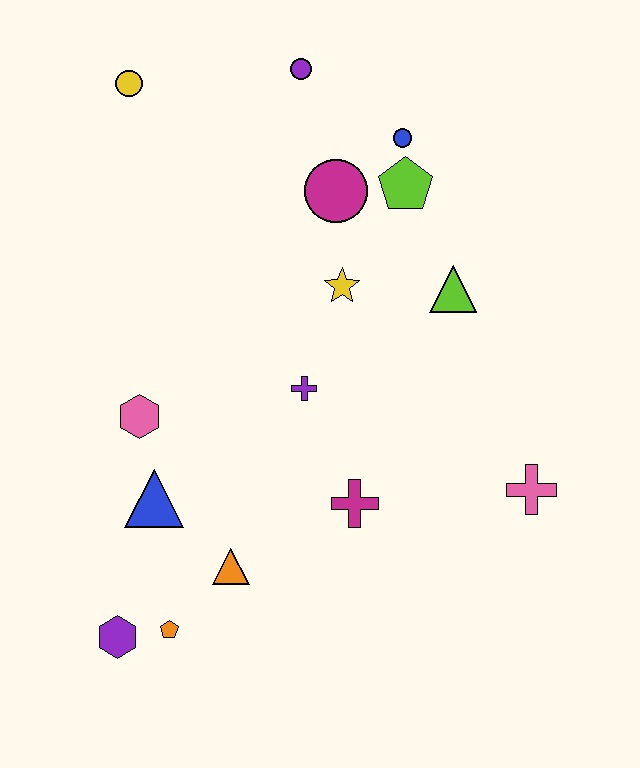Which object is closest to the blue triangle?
The pink hexagon is closest to the blue triangle.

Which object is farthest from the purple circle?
The purple hexagon is farthest from the purple circle.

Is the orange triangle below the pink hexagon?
Yes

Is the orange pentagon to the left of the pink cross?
Yes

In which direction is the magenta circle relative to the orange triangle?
The magenta circle is above the orange triangle.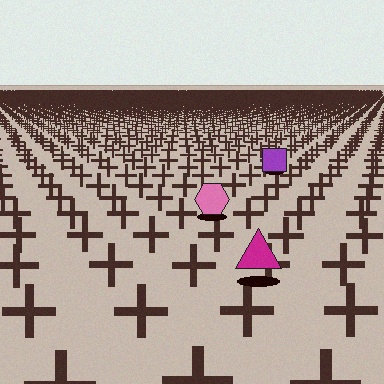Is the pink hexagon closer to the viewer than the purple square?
Yes. The pink hexagon is closer — you can tell from the texture gradient: the ground texture is coarser near it.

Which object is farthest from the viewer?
The purple square is farthest from the viewer. It appears smaller and the ground texture around it is denser.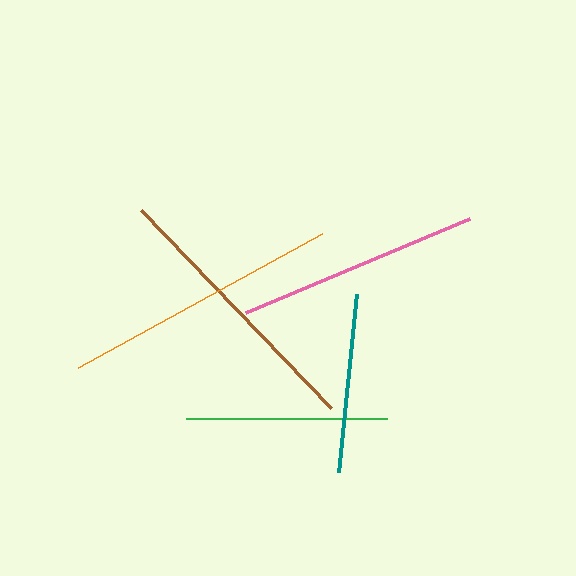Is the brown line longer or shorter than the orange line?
The orange line is longer than the brown line.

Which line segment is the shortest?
The teal line is the shortest at approximately 179 pixels.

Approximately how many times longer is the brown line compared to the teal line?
The brown line is approximately 1.5 times the length of the teal line.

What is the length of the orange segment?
The orange segment is approximately 278 pixels long.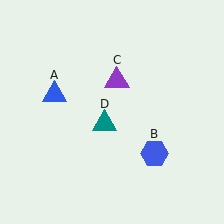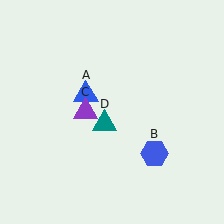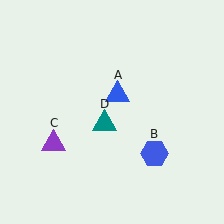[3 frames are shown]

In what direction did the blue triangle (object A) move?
The blue triangle (object A) moved right.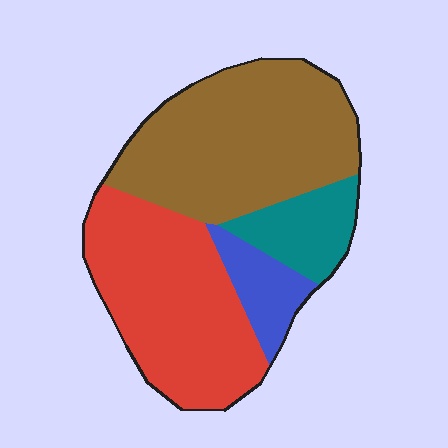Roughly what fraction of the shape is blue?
Blue takes up about one tenth (1/10) of the shape.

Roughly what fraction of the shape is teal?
Teal covers around 10% of the shape.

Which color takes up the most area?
Brown, at roughly 40%.